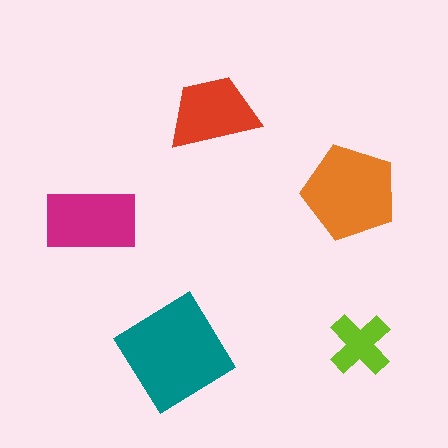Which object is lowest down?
The teal diamond is bottommost.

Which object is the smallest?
The lime cross.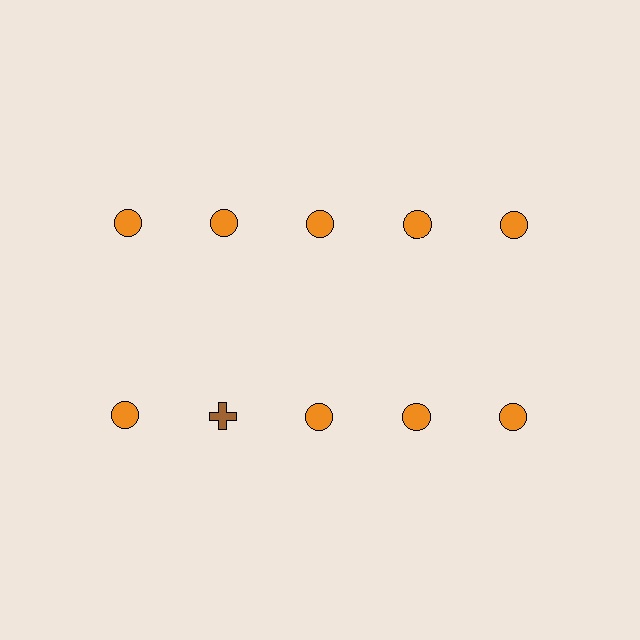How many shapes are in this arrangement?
There are 10 shapes arranged in a grid pattern.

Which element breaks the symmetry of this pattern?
The brown cross in the second row, second from left column breaks the symmetry. All other shapes are orange circles.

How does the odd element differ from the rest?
It differs in both color (brown instead of orange) and shape (cross instead of circle).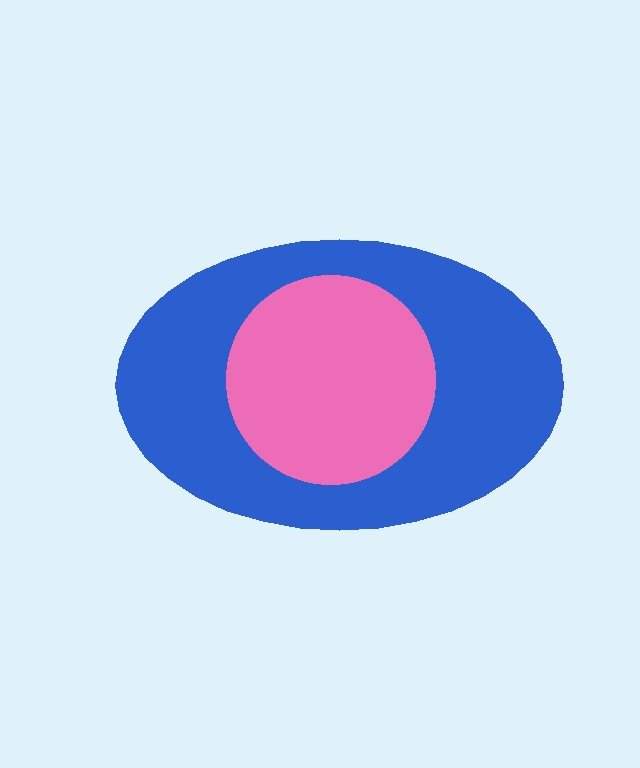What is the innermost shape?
The pink circle.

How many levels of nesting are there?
2.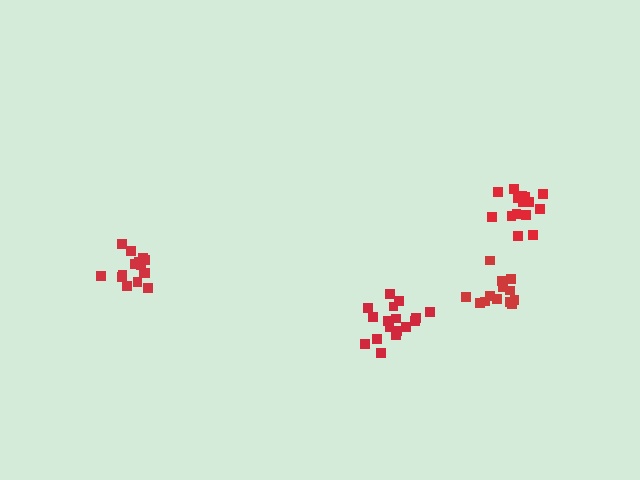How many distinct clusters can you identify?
There are 4 distinct clusters.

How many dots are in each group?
Group 1: 15 dots, Group 2: 15 dots, Group 3: 17 dots, Group 4: 13 dots (60 total).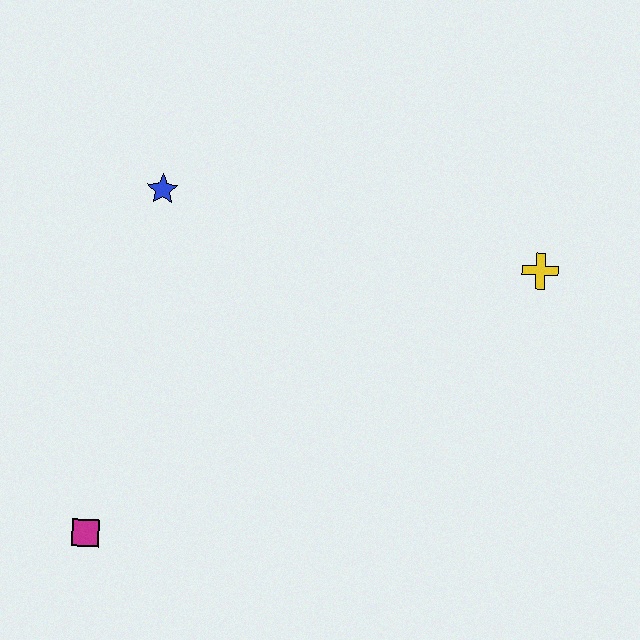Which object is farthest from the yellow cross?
The magenta square is farthest from the yellow cross.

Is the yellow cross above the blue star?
No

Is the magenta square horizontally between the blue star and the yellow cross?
No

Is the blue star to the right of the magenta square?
Yes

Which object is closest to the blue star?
The magenta square is closest to the blue star.